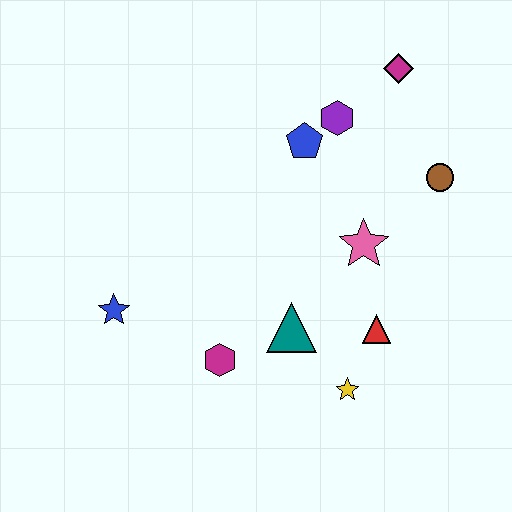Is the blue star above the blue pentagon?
No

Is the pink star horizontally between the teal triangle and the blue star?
No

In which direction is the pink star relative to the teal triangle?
The pink star is above the teal triangle.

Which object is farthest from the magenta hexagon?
The magenta diamond is farthest from the magenta hexagon.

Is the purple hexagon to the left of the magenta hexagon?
No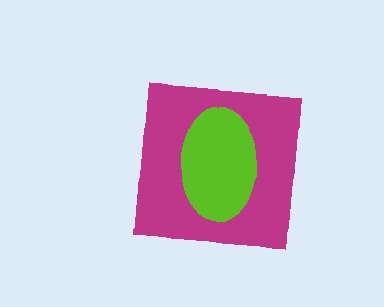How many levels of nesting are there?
2.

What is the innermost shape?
The lime ellipse.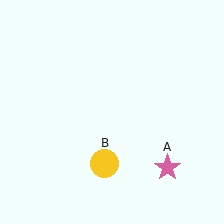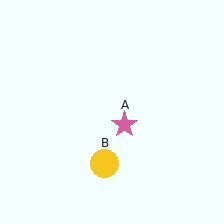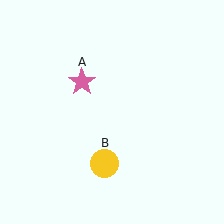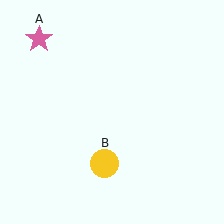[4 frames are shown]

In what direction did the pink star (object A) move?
The pink star (object A) moved up and to the left.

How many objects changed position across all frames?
1 object changed position: pink star (object A).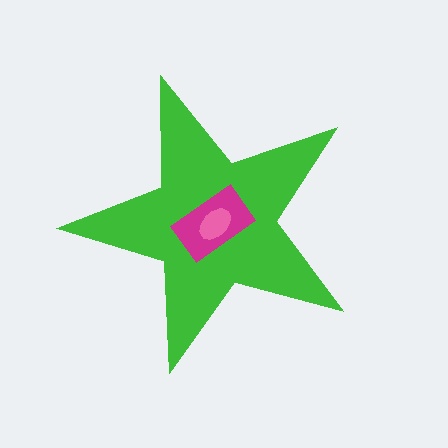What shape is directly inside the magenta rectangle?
The pink ellipse.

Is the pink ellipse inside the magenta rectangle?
Yes.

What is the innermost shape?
The pink ellipse.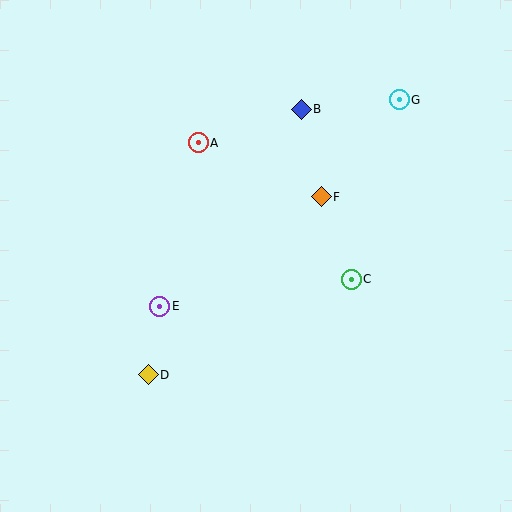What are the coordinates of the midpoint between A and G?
The midpoint between A and G is at (299, 121).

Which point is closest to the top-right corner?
Point G is closest to the top-right corner.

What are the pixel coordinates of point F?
Point F is at (321, 197).